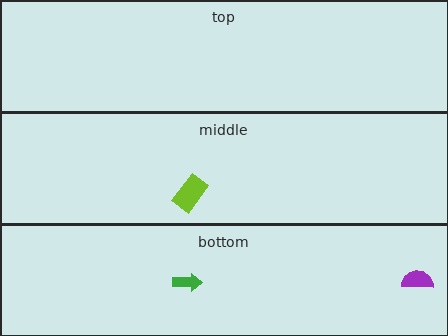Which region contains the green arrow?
The bottom region.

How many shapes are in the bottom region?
2.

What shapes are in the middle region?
The lime rectangle.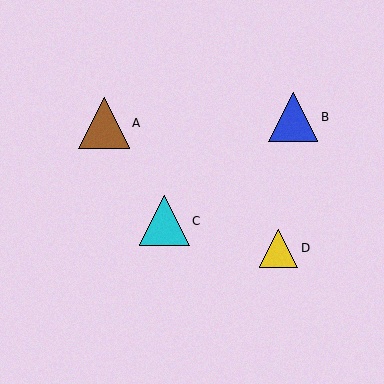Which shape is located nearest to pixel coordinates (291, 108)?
The blue triangle (labeled B) at (293, 117) is nearest to that location.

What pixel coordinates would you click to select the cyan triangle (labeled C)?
Click at (165, 221) to select the cyan triangle C.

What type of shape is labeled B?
Shape B is a blue triangle.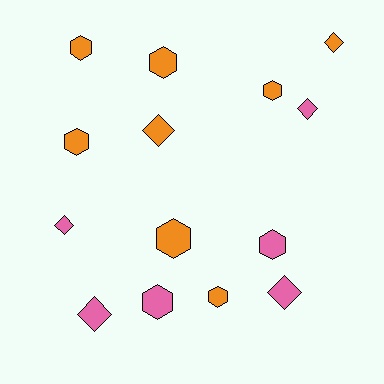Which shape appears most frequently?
Hexagon, with 8 objects.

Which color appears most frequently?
Orange, with 8 objects.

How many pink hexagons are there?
There are 2 pink hexagons.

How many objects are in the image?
There are 14 objects.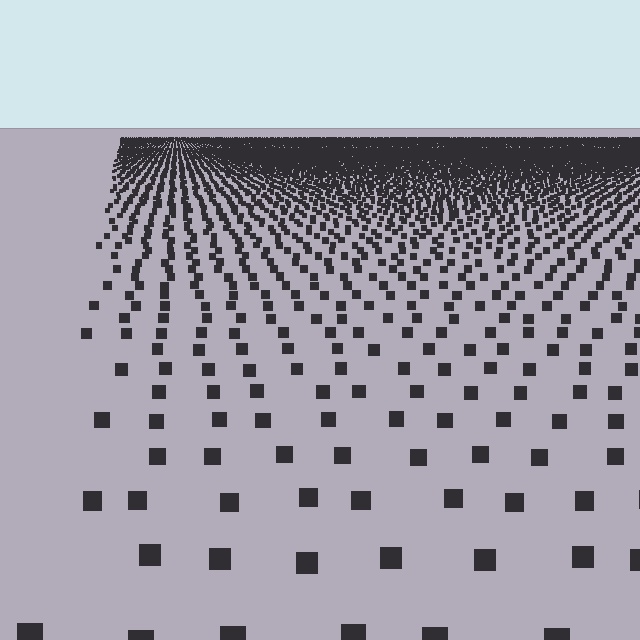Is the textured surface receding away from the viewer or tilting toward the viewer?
The surface is receding away from the viewer. Texture elements get smaller and denser toward the top.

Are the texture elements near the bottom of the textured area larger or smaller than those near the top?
Larger. Near the bottom, elements are closer to the viewer and appear at a bigger on-screen size.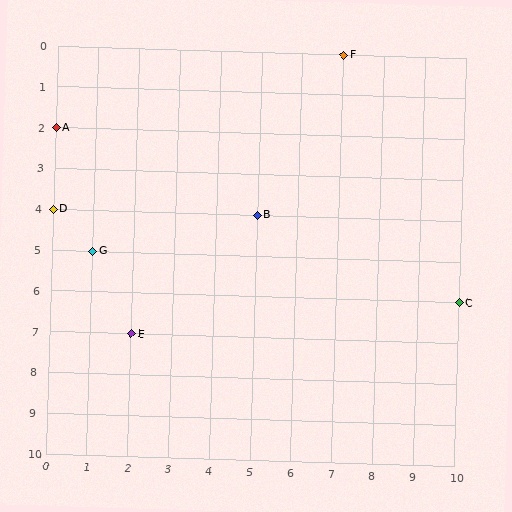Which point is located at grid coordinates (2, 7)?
Point E is at (2, 7).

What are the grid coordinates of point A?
Point A is at grid coordinates (0, 2).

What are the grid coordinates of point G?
Point G is at grid coordinates (1, 5).